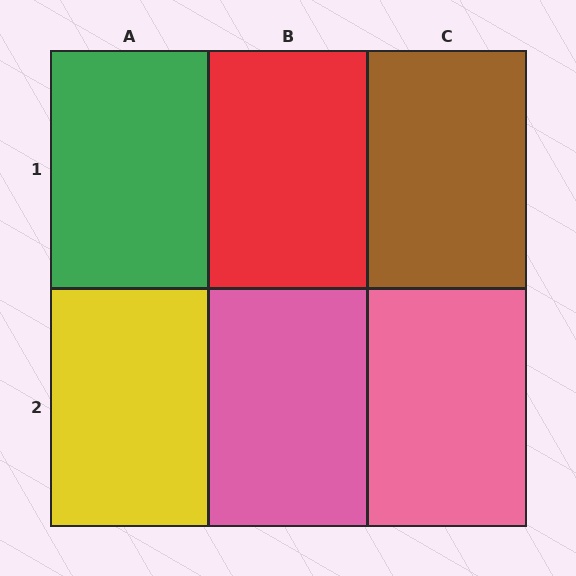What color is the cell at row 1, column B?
Red.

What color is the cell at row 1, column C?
Brown.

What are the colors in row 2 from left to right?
Yellow, pink, pink.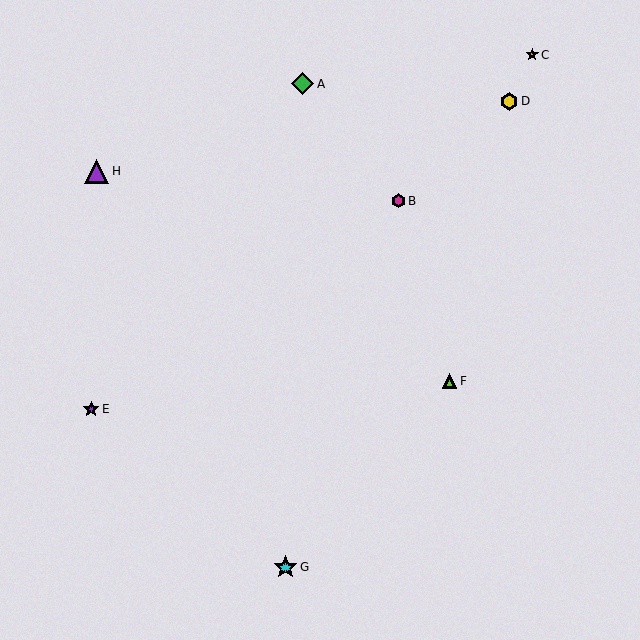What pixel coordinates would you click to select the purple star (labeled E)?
Click at (91, 409) to select the purple star E.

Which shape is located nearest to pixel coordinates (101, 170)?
The purple triangle (labeled H) at (97, 171) is nearest to that location.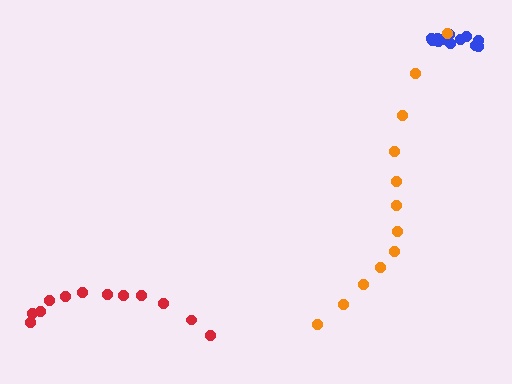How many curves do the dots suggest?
There are 3 distinct paths.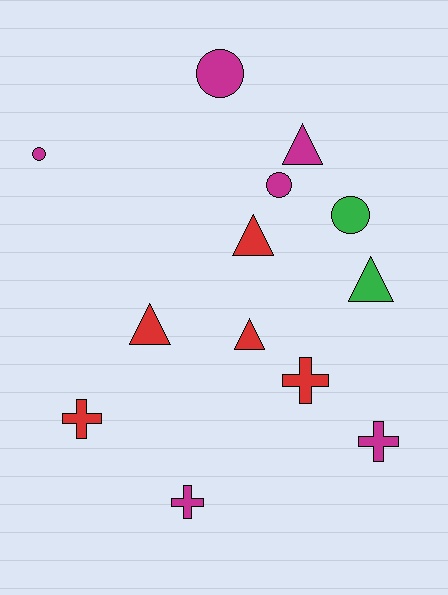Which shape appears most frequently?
Triangle, with 5 objects.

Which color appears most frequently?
Magenta, with 6 objects.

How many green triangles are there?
There is 1 green triangle.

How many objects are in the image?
There are 13 objects.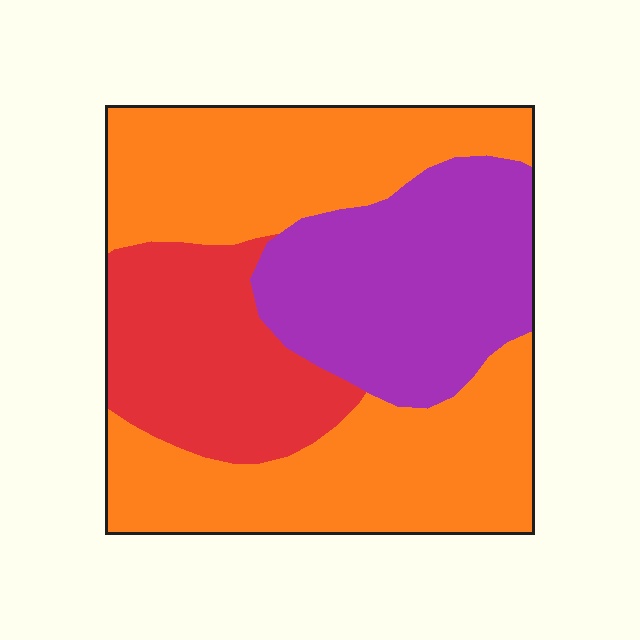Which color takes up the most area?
Orange, at roughly 50%.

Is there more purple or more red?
Purple.